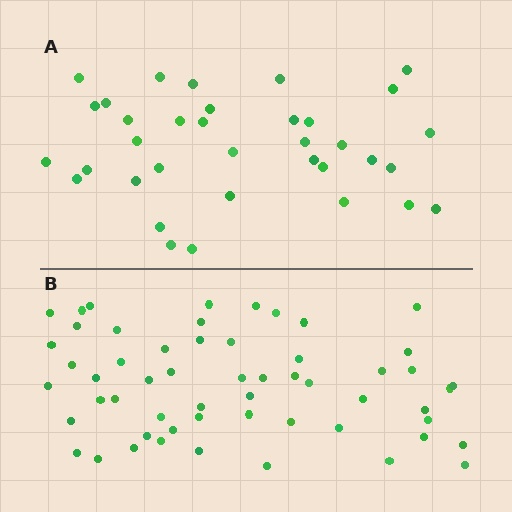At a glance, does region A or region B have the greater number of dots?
Region B (the bottom region) has more dots.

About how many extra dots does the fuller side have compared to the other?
Region B has approximately 20 more dots than region A.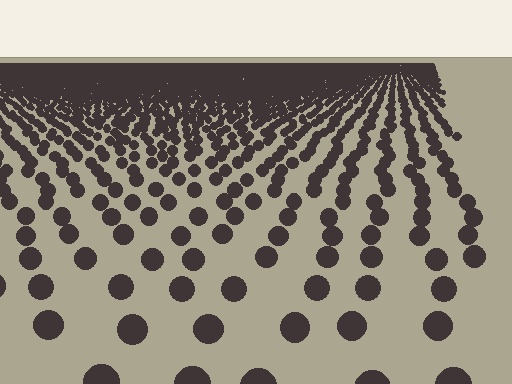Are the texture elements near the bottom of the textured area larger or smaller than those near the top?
Larger. Near the bottom, elements are closer to the viewer and appear at a bigger on-screen size.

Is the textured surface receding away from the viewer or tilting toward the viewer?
The surface is receding away from the viewer. Texture elements get smaller and denser toward the top.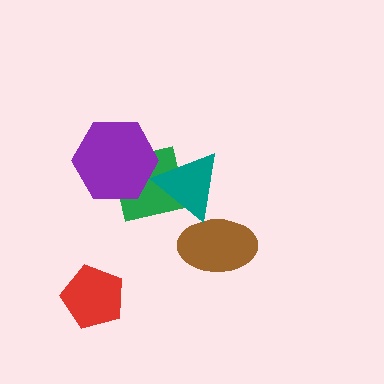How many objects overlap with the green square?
2 objects overlap with the green square.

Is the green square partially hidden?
Yes, it is partially covered by another shape.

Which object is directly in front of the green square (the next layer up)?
The purple hexagon is directly in front of the green square.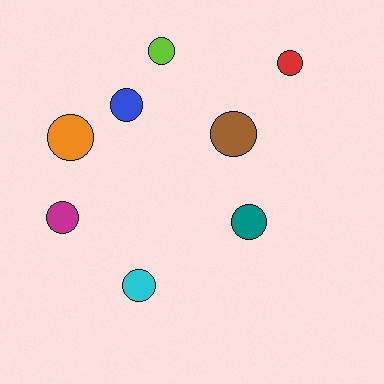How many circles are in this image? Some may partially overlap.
There are 8 circles.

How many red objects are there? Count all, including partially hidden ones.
There is 1 red object.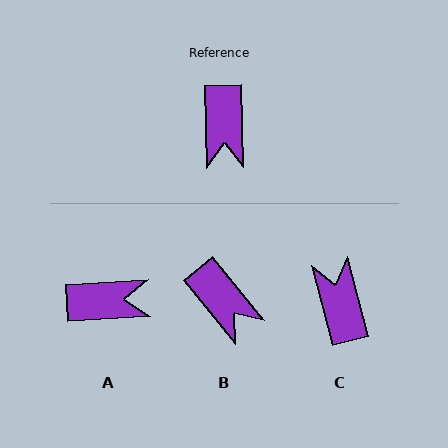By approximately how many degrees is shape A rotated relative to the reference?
Approximately 92 degrees counter-clockwise.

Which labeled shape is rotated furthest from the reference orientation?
C, about 167 degrees away.